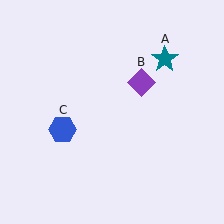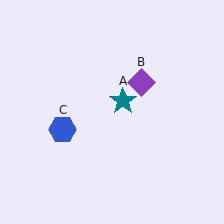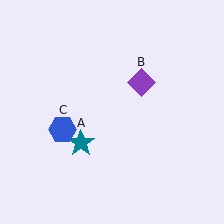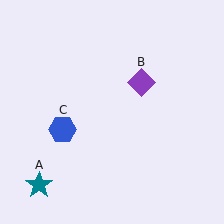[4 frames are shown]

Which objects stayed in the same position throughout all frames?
Purple diamond (object B) and blue hexagon (object C) remained stationary.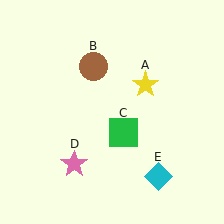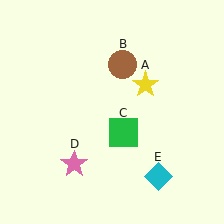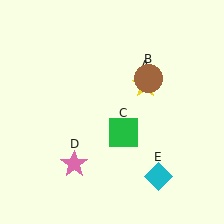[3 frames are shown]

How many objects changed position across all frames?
1 object changed position: brown circle (object B).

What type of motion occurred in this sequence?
The brown circle (object B) rotated clockwise around the center of the scene.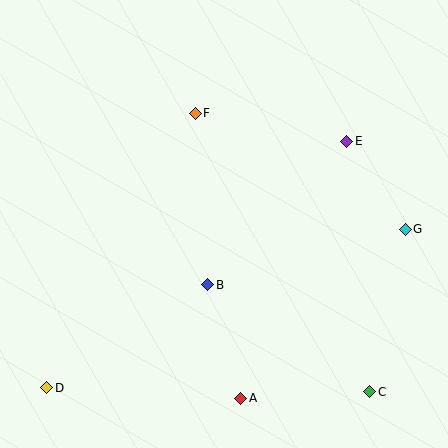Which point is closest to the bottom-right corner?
Point C is closest to the bottom-right corner.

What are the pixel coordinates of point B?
Point B is at (208, 285).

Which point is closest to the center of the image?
Point B at (208, 285) is closest to the center.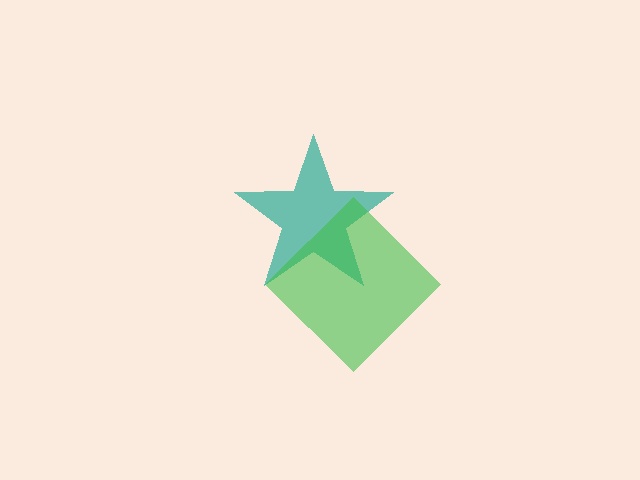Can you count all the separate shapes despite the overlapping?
Yes, there are 2 separate shapes.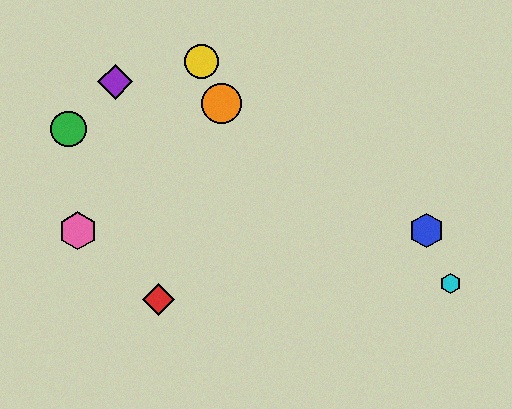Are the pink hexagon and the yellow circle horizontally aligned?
No, the pink hexagon is at y≈231 and the yellow circle is at y≈61.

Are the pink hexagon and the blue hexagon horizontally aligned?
Yes, both are at y≈231.